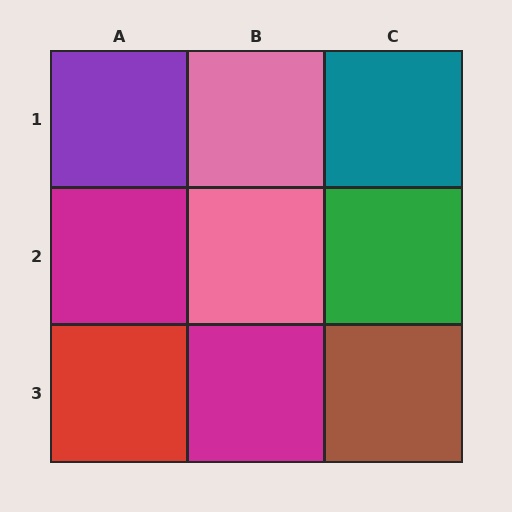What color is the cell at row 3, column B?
Magenta.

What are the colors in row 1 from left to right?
Purple, pink, teal.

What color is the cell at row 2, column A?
Magenta.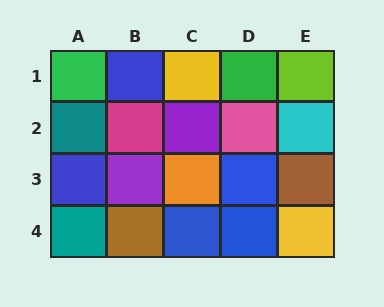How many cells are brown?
2 cells are brown.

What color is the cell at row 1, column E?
Lime.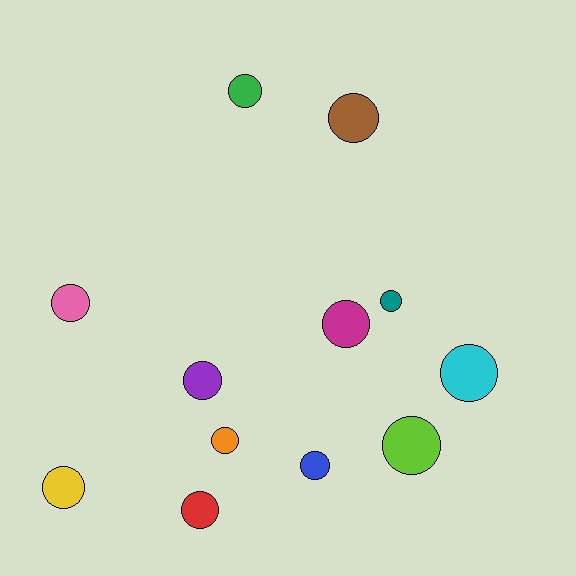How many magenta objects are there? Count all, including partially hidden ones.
There is 1 magenta object.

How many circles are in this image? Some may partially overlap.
There are 12 circles.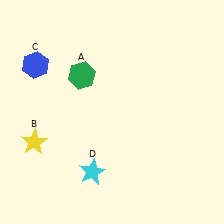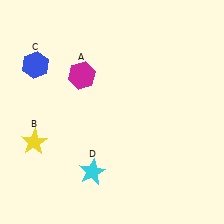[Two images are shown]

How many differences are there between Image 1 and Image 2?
There is 1 difference between the two images.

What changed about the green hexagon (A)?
In Image 1, A is green. In Image 2, it changed to magenta.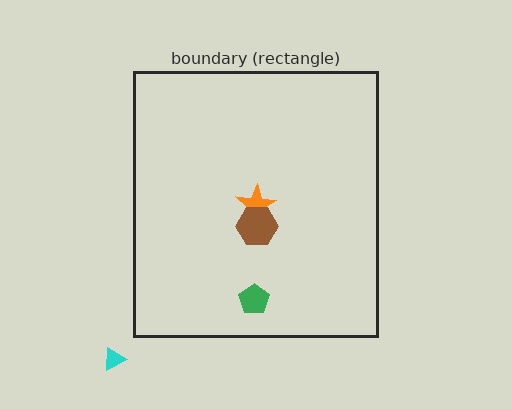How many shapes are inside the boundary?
3 inside, 1 outside.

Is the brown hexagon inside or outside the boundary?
Inside.